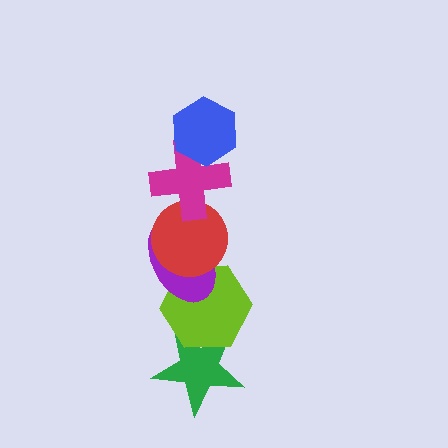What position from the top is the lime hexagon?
The lime hexagon is 5th from the top.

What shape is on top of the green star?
The lime hexagon is on top of the green star.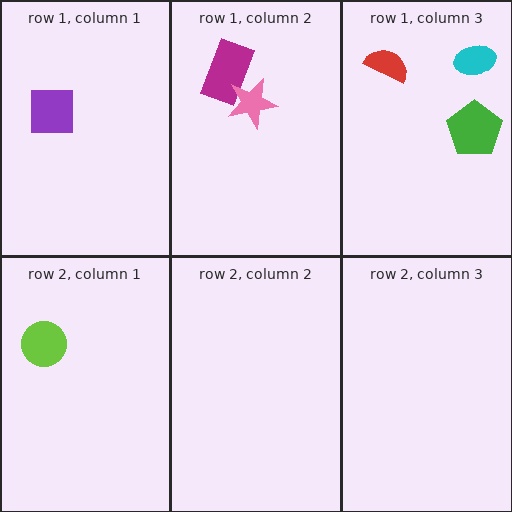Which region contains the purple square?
The row 1, column 1 region.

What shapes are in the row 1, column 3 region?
The red semicircle, the cyan ellipse, the green pentagon.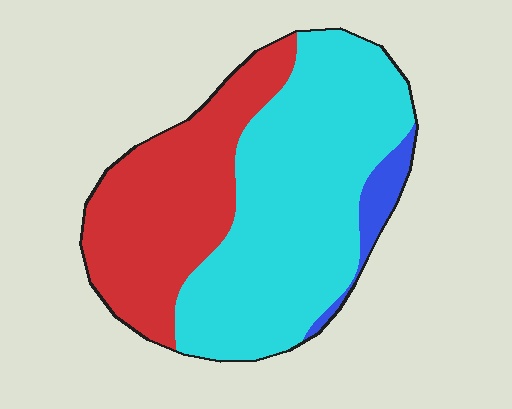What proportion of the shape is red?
Red covers around 35% of the shape.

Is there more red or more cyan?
Cyan.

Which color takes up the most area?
Cyan, at roughly 60%.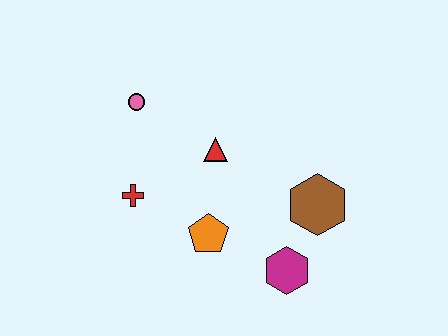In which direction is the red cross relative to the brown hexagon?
The red cross is to the left of the brown hexagon.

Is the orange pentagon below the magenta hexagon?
No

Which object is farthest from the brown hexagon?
The pink circle is farthest from the brown hexagon.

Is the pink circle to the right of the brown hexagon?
No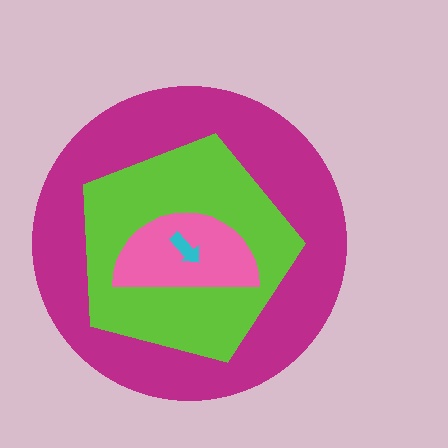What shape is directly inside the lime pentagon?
The pink semicircle.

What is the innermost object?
The cyan arrow.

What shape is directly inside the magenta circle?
The lime pentagon.